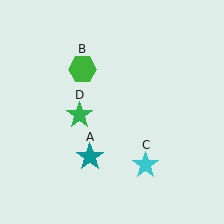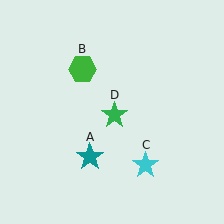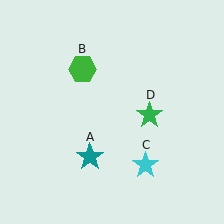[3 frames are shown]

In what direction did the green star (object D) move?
The green star (object D) moved right.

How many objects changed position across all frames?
1 object changed position: green star (object D).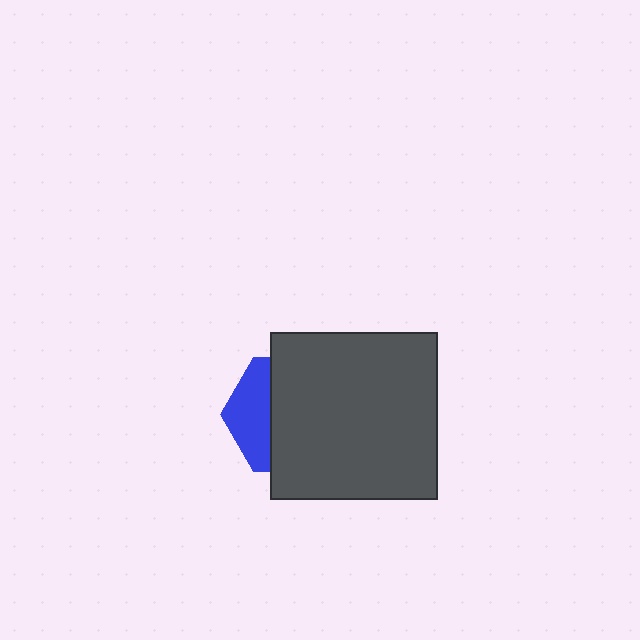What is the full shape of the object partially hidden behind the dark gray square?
The partially hidden object is a blue hexagon.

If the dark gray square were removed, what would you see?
You would see the complete blue hexagon.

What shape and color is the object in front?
The object in front is a dark gray square.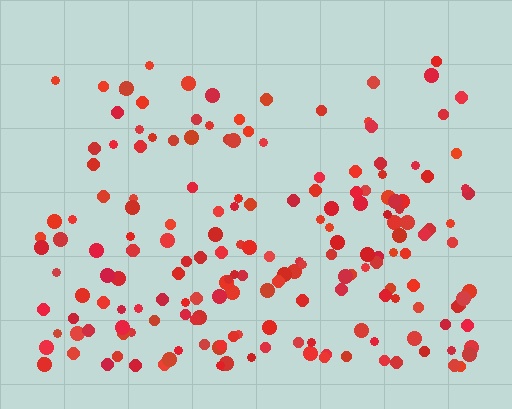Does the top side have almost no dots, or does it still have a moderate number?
Still a moderate number, just noticeably fewer than the bottom.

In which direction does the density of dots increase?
From top to bottom, with the bottom side densest.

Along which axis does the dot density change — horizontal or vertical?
Vertical.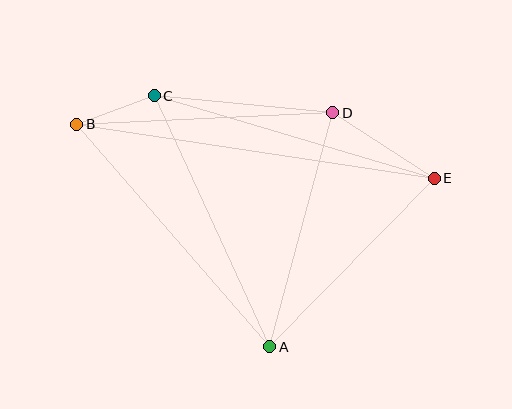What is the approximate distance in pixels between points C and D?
The distance between C and D is approximately 179 pixels.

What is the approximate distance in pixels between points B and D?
The distance between B and D is approximately 257 pixels.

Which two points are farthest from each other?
Points B and E are farthest from each other.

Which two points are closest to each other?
Points B and C are closest to each other.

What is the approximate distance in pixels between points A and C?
The distance between A and C is approximately 276 pixels.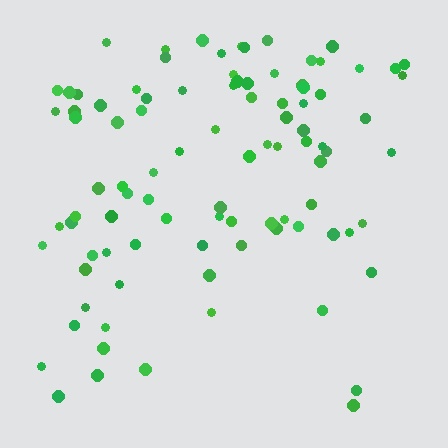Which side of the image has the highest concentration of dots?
The top.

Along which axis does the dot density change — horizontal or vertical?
Vertical.